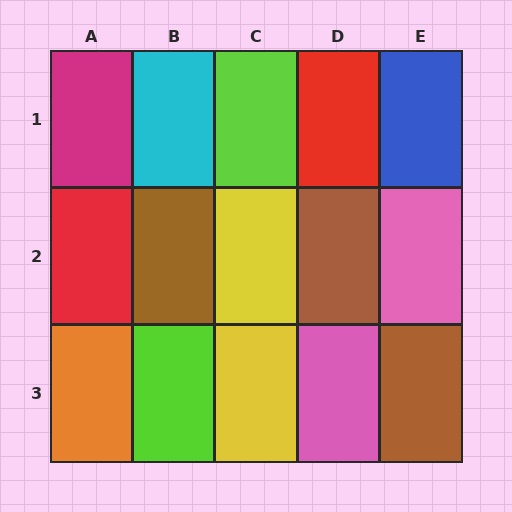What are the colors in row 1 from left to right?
Magenta, cyan, lime, red, blue.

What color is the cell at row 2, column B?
Brown.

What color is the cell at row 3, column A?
Orange.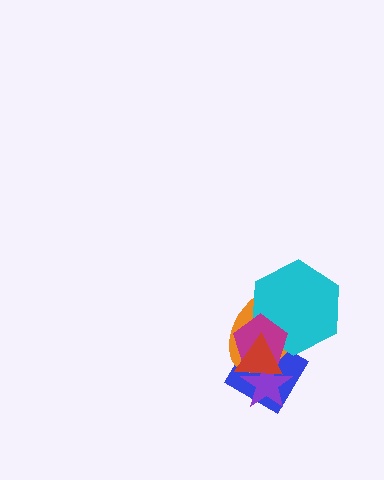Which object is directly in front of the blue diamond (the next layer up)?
The purple star is directly in front of the blue diamond.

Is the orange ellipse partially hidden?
Yes, it is partially covered by another shape.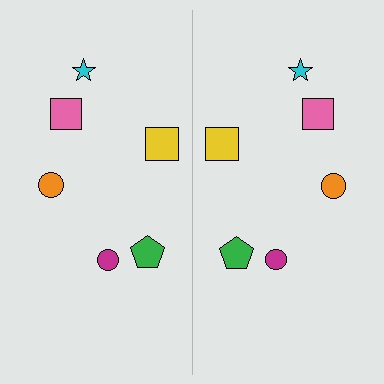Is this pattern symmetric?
Yes, this pattern has bilateral (reflection) symmetry.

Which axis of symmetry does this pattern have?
The pattern has a vertical axis of symmetry running through the center of the image.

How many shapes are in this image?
There are 12 shapes in this image.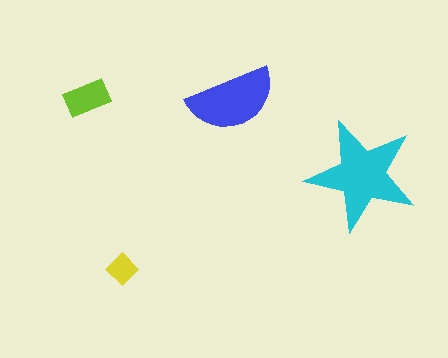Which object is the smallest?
The yellow diamond.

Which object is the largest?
The cyan star.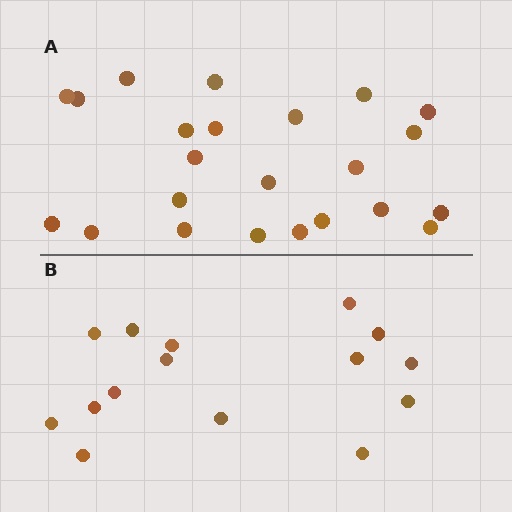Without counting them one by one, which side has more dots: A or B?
Region A (the top region) has more dots.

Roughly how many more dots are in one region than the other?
Region A has roughly 8 or so more dots than region B.